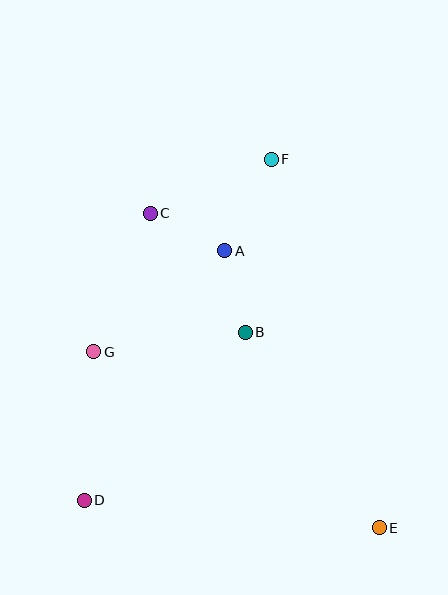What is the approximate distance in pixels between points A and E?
The distance between A and E is approximately 317 pixels.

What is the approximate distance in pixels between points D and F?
The distance between D and F is approximately 389 pixels.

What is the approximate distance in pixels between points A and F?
The distance between A and F is approximately 103 pixels.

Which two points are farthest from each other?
Points C and E are farthest from each other.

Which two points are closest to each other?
Points A and C are closest to each other.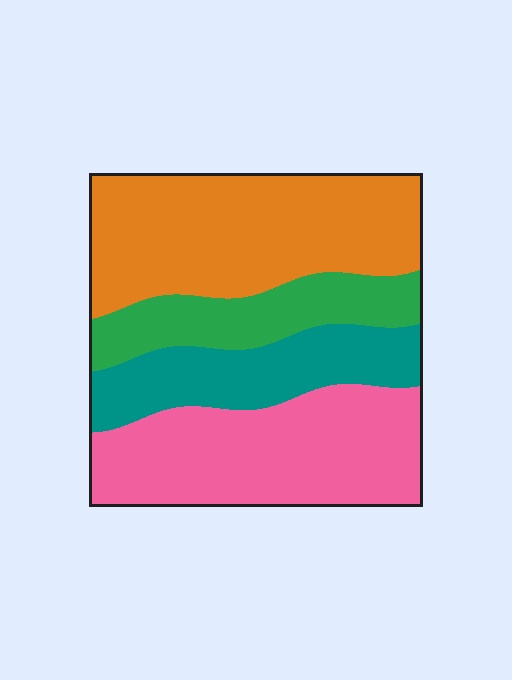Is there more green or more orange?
Orange.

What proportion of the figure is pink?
Pink covers around 30% of the figure.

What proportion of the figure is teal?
Teal takes up less than a quarter of the figure.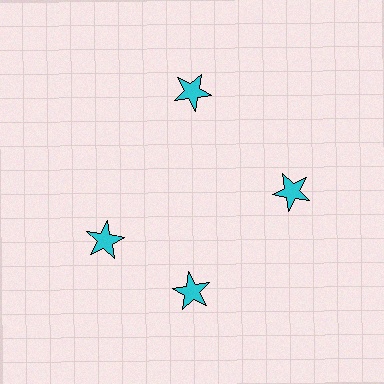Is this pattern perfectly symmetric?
No. The 4 cyan stars are arranged in a ring, but one element near the 9 o'clock position is rotated out of alignment along the ring, breaking the 4-fold rotational symmetry.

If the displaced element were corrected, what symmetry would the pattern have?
It would have 4-fold rotational symmetry — the pattern would map onto itself every 90 degrees.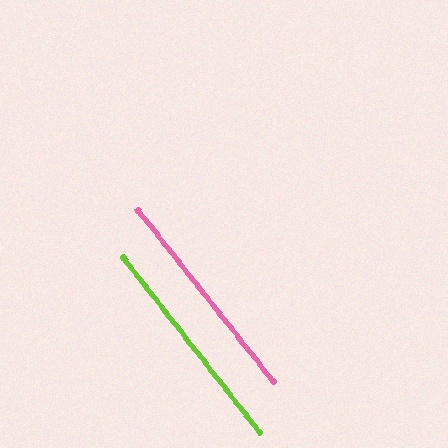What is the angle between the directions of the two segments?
Approximately 0 degrees.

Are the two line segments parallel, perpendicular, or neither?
Parallel — their directions differ by only 0.1°.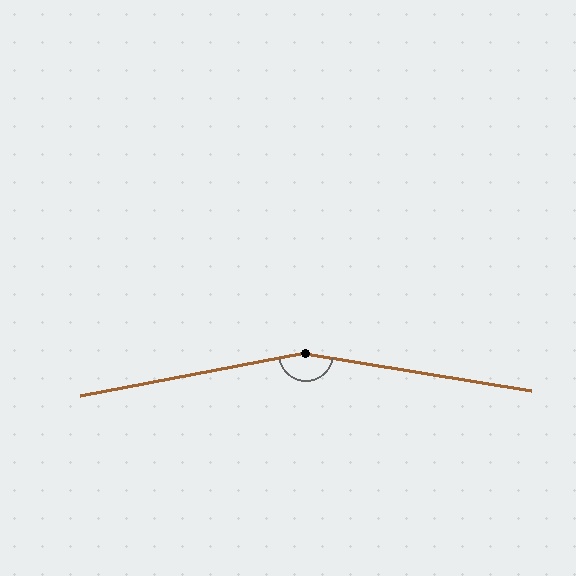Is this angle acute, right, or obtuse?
It is obtuse.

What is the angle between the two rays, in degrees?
Approximately 160 degrees.